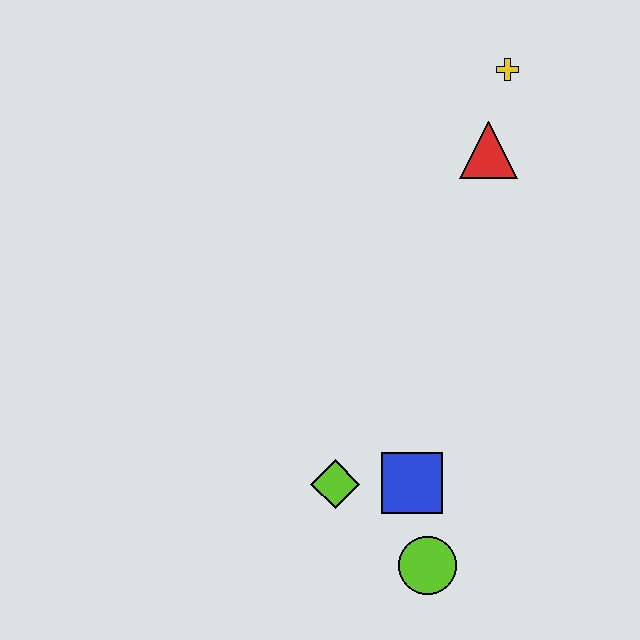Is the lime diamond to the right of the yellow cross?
No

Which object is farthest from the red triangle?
The lime circle is farthest from the red triangle.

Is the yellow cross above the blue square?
Yes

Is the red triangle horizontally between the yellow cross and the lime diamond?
Yes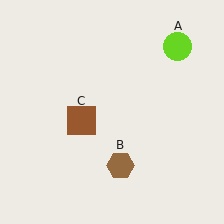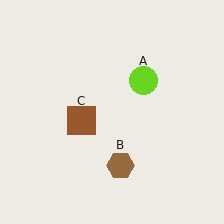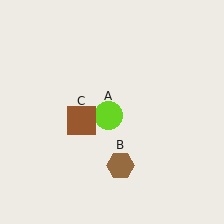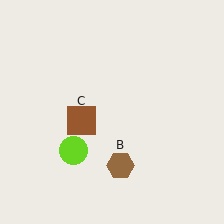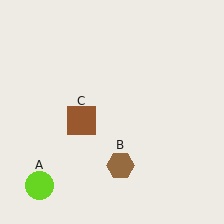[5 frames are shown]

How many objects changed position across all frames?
1 object changed position: lime circle (object A).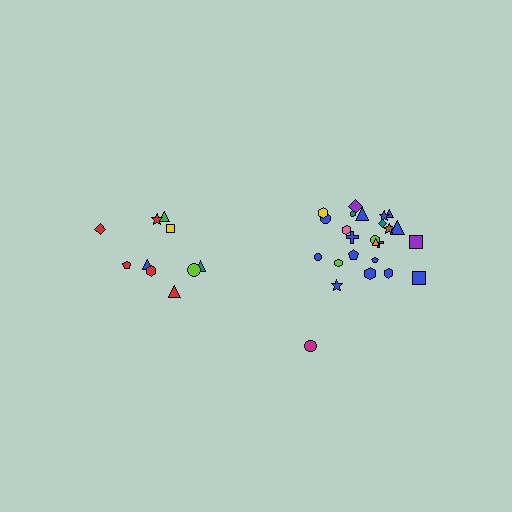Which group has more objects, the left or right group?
The right group.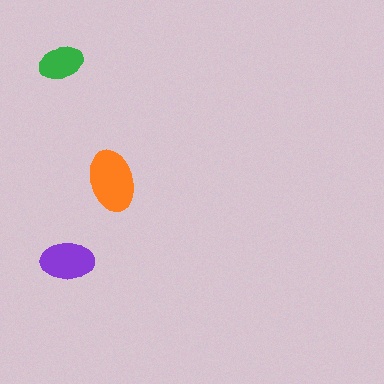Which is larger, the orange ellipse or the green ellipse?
The orange one.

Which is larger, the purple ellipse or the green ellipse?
The purple one.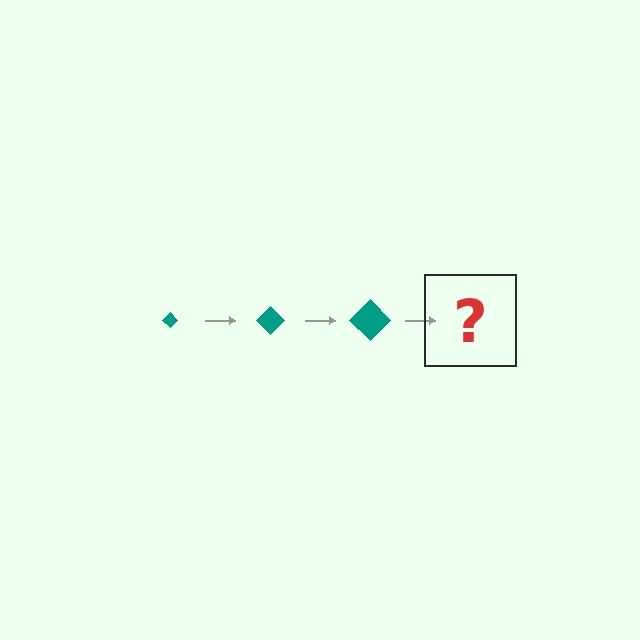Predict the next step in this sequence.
The next step is a teal diamond, larger than the previous one.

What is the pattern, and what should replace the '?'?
The pattern is that the diamond gets progressively larger each step. The '?' should be a teal diamond, larger than the previous one.